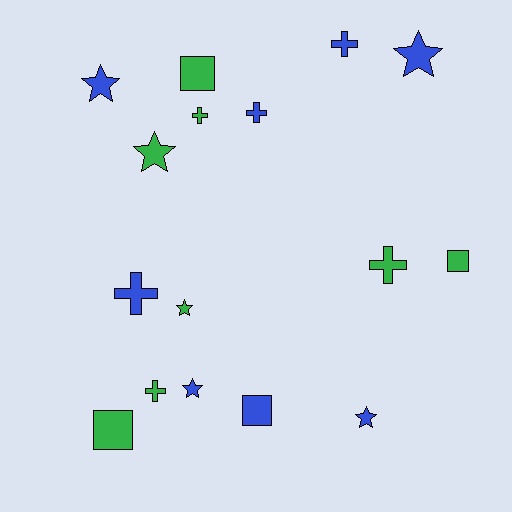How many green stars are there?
There are 2 green stars.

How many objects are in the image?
There are 16 objects.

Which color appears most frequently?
Green, with 8 objects.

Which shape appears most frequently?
Star, with 6 objects.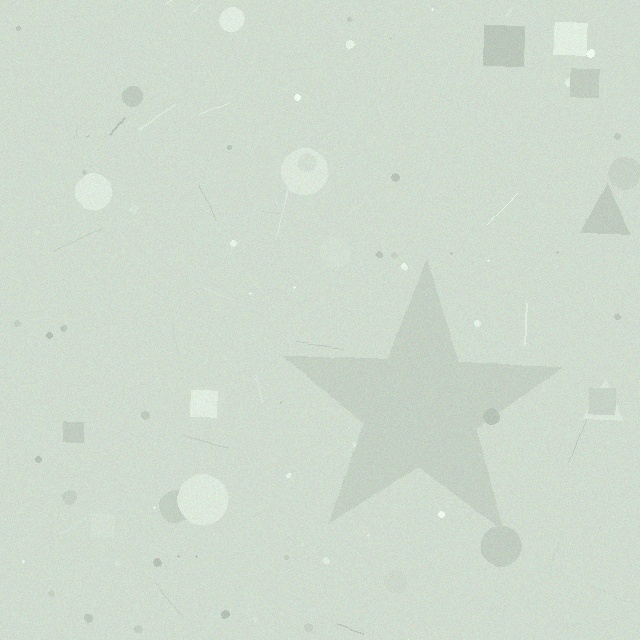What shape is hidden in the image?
A star is hidden in the image.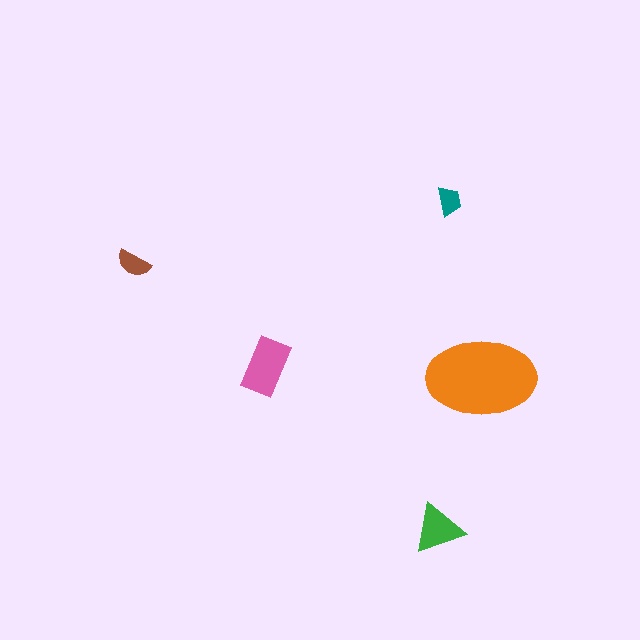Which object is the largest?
The orange ellipse.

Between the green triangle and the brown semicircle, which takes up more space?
The green triangle.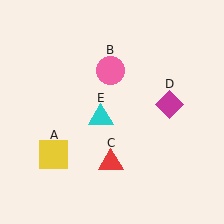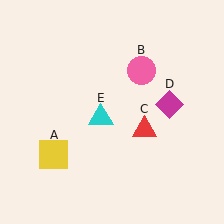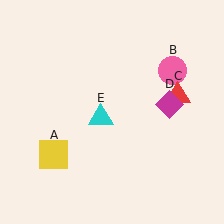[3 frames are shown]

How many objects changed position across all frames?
2 objects changed position: pink circle (object B), red triangle (object C).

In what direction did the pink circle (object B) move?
The pink circle (object B) moved right.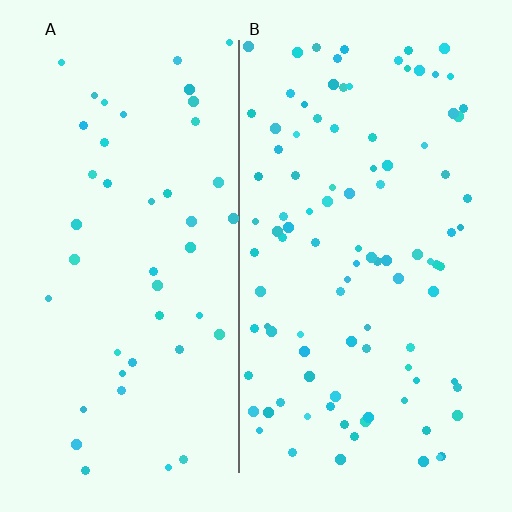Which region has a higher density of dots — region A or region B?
B (the right).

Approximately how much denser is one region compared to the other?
Approximately 2.2× — region B over region A.